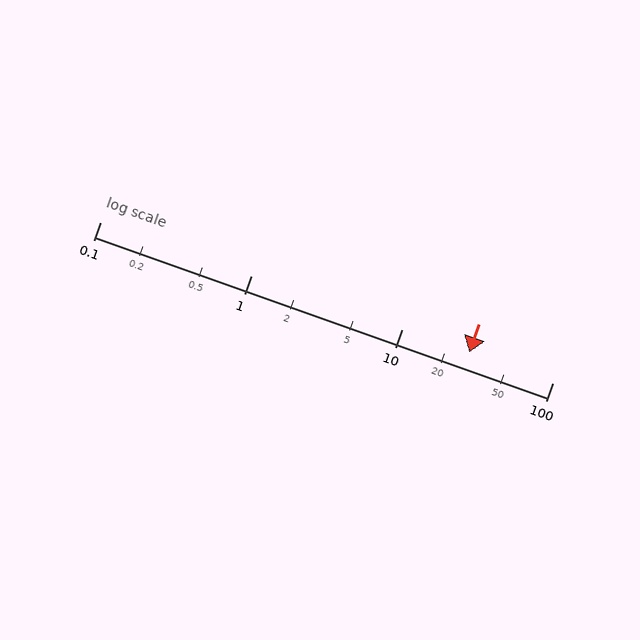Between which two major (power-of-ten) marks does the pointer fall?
The pointer is between 10 and 100.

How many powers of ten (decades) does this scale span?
The scale spans 3 decades, from 0.1 to 100.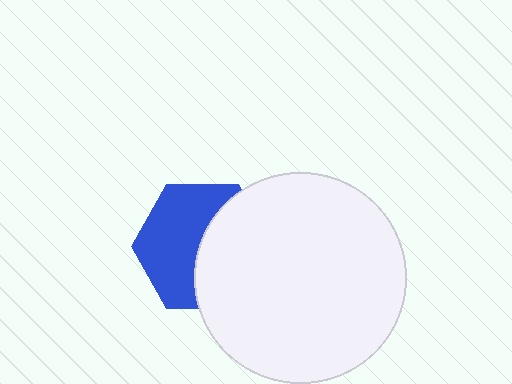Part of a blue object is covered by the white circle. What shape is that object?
It is a hexagon.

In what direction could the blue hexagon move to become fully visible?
The blue hexagon could move left. That would shift it out from behind the white circle entirely.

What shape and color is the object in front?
The object in front is a white circle.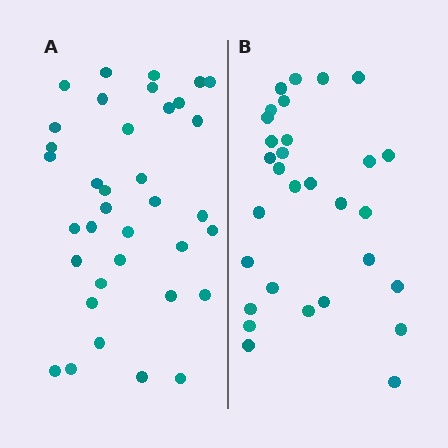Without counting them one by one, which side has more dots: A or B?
Region A (the left region) has more dots.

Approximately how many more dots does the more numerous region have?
Region A has about 6 more dots than region B.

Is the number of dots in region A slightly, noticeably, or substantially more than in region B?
Region A has only slightly more — the two regions are fairly close. The ratio is roughly 1.2 to 1.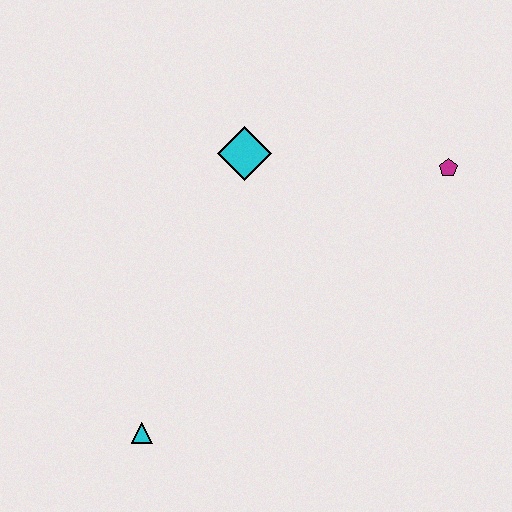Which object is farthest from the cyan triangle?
The magenta pentagon is farthest from the cyan triangle.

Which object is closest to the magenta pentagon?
The cyan diamond is closest to the magenta pentagon.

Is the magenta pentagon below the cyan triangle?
No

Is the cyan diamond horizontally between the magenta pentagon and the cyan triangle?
Yes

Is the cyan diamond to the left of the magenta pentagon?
Yes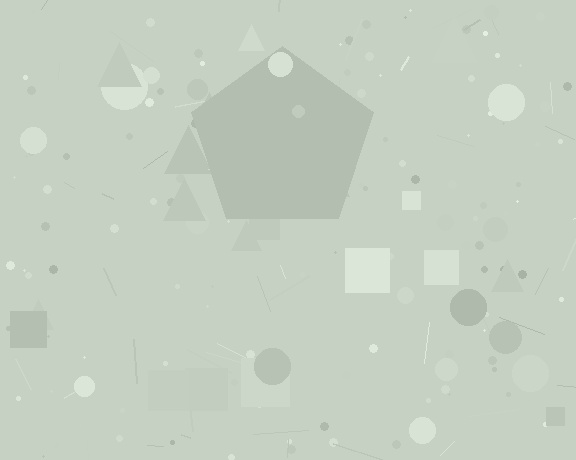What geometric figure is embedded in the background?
A pentagon is embedded in the background.